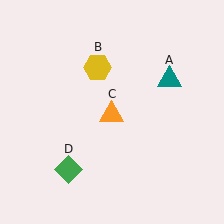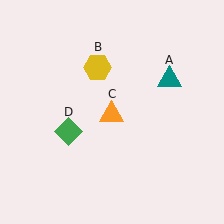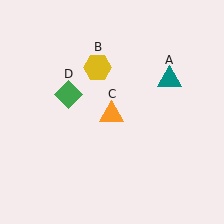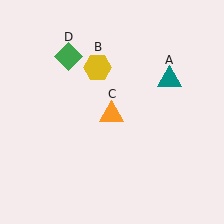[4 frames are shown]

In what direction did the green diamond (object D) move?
The green diamond (object D) moved up.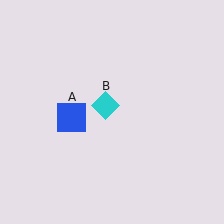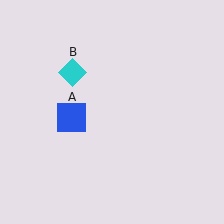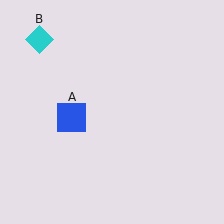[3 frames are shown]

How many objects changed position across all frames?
1 object changed position: cyan diamond (object B).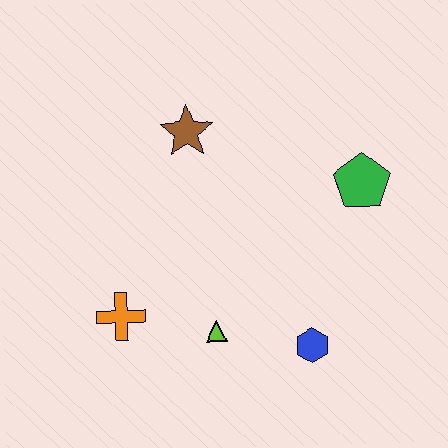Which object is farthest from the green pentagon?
The orange cross is farthest from the green pentagon.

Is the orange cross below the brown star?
Yes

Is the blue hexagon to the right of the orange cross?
Yes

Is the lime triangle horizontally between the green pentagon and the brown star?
Yes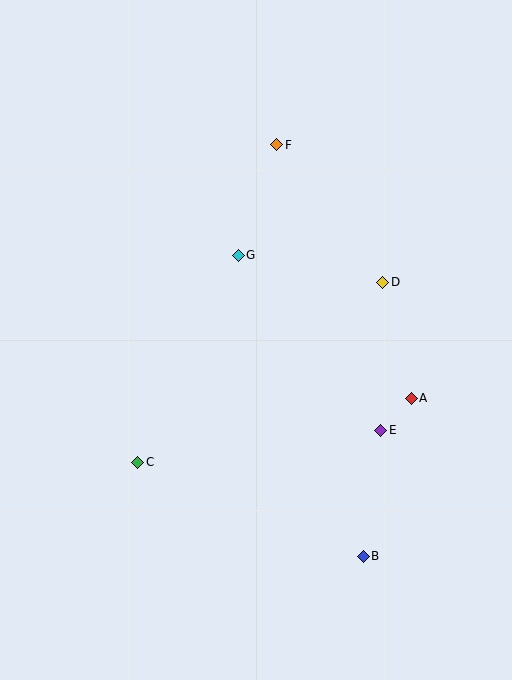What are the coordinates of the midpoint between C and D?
The midpoint between C and D is at (260, 372).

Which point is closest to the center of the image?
Point G at (238, 255) is closest to the center.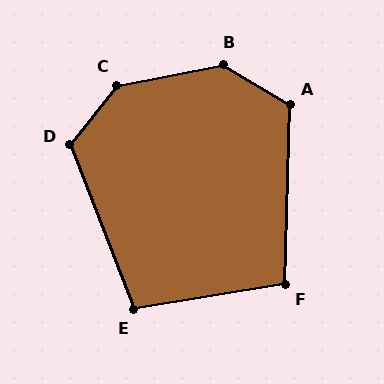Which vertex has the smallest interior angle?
F, at approximately 101 degrees.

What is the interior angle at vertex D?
Approximately 121 degrees (obtuse).